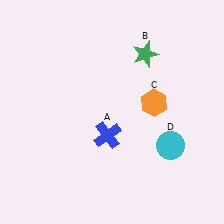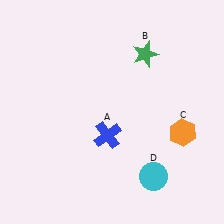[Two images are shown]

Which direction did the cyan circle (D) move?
The cyan circle (D) moved down.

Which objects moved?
The objects that moved are: the orange hexagon (C), the cyan circle (D).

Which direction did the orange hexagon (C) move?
The orange hexagon (C) moved down.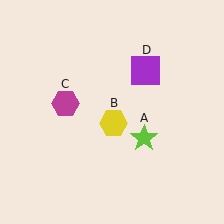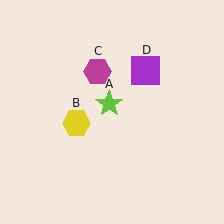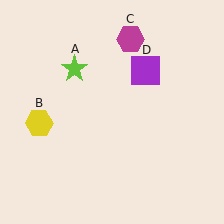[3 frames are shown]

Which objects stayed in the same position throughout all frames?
Purple square (object D) remained stationary.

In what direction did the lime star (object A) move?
The lime star (object A) moved up and to the left.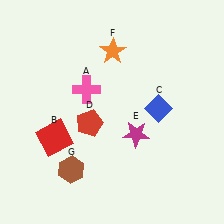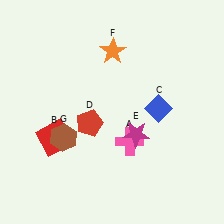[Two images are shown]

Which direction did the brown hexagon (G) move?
The brown hexagon (G) moved up.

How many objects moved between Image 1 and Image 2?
2 objects moved between the two images.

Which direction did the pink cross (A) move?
The pink cross (A) moved down.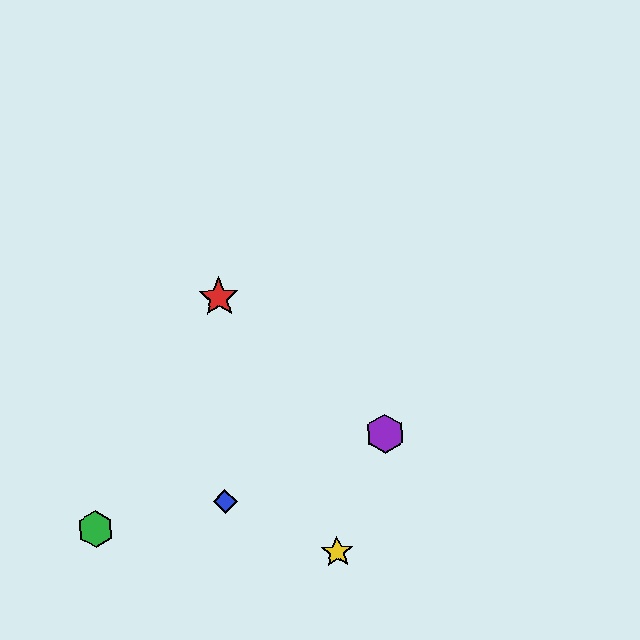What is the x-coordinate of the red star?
The red star is at x≈219.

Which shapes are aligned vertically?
The red star, the blue diamond are aligned vertically.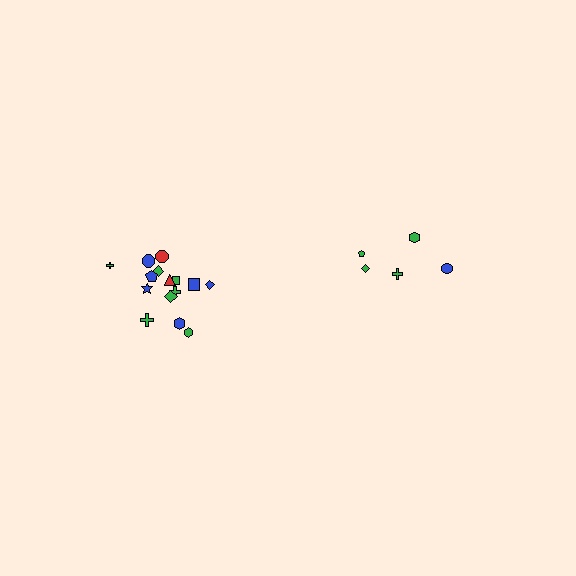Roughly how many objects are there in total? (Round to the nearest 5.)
Roughly 20 objects in total.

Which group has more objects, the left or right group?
The left group.